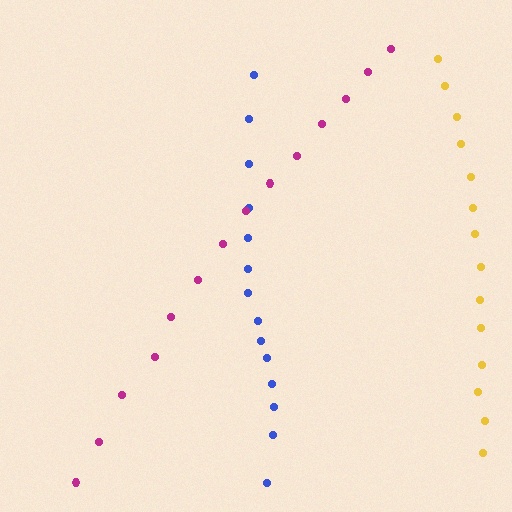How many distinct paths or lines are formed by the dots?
There are 3 distinct paths.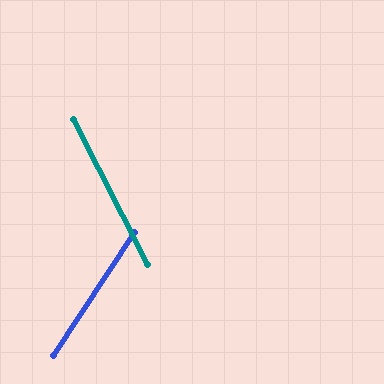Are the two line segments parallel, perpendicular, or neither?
Neither parallel nor perpendicular — they differ by about 61°.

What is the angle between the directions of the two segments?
Approximately 61 degrees.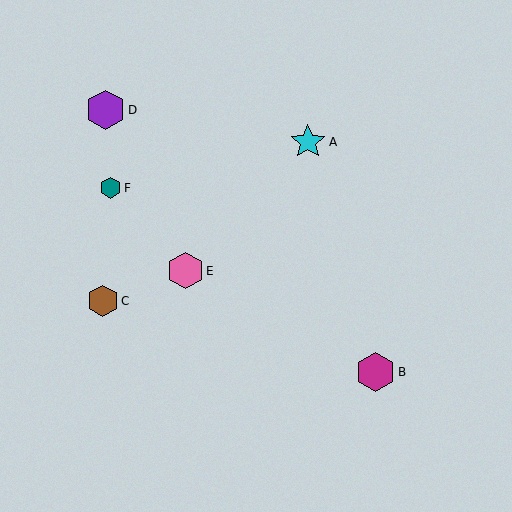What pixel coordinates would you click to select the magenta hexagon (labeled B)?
Click at (375, 372) to select the magenta hexagon B.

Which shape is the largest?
The magenta hexagon (labeled B) is the largest.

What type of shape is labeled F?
Shape F is a teal hexagon.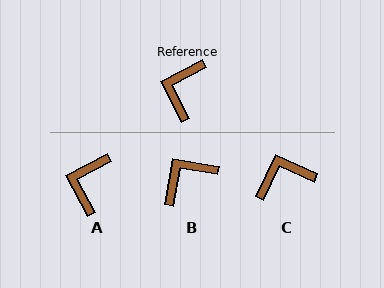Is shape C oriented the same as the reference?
No, it is off by about 52 degrees.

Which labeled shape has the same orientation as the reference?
A.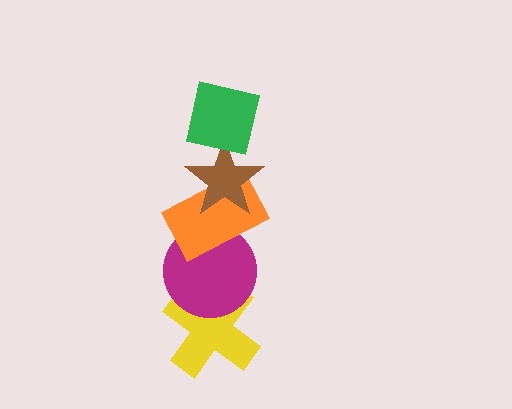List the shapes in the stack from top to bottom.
From top to bottom: the green square, the brown star, the orange rectangle, the magenta circle, the yellow cross.